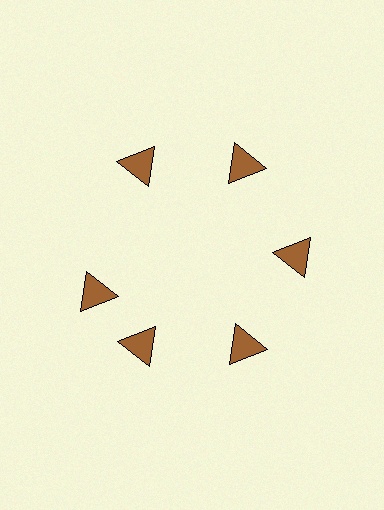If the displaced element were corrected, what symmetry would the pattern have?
It would have 6-fold rotational symmetry — the pattern would map onto itself every 60 degrees.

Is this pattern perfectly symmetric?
No. The 6 brown triangles are arranged in a ring, but one element near the 9 o'clock position is rotated out of alignment along the ring, breaking the 6-fold rotational symmetry.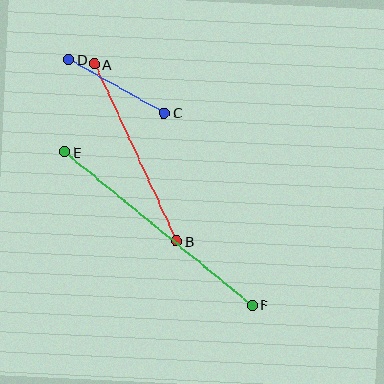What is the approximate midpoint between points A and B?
The midpoint is at approximately (135, 153) pixels.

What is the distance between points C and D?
The distance is approximately 109 pixels.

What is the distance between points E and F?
The distance is approximately 242 pixels.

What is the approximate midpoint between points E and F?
The midpoint is at approximately (158, 228) pixels.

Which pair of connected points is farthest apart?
Points E and F are farthest apart.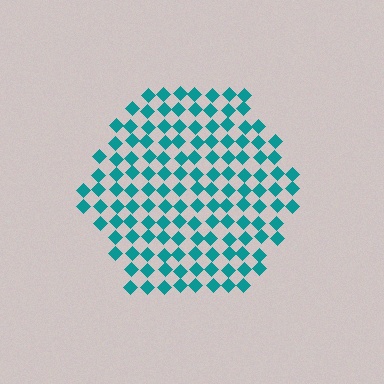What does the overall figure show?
The overall figure shows a hexagon.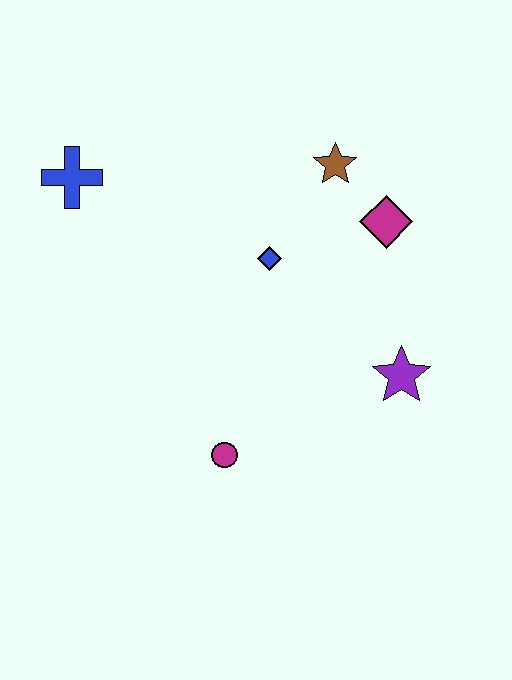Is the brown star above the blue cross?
Yes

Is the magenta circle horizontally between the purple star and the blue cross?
Yes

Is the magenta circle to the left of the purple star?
Yes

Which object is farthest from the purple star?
The blue cross is farthest from the purple star.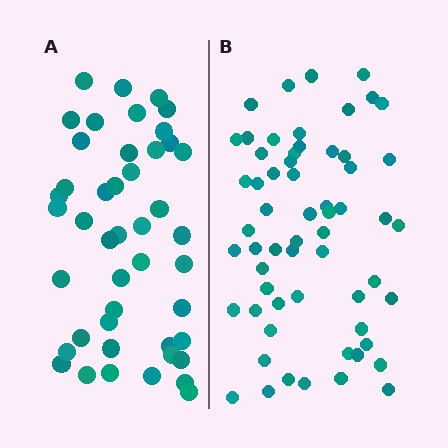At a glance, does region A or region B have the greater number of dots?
Region B (the right region) has more dots.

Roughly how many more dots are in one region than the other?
Region B has approximately 15 more dots than region A.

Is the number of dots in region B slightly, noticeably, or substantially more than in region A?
Region B has noticeably more, but not dramatically so. The ratio is roughly 1.3 to 1.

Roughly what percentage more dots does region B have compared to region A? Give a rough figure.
About 35% more.